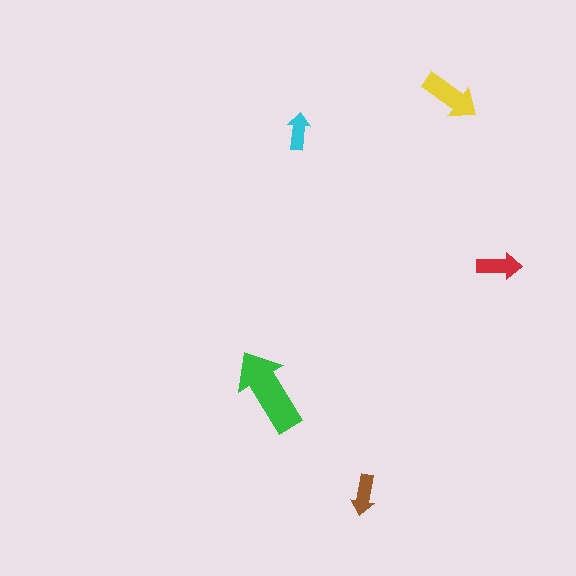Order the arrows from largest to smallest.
the green one, the yellow one, the red one, the brown one, the cyan one.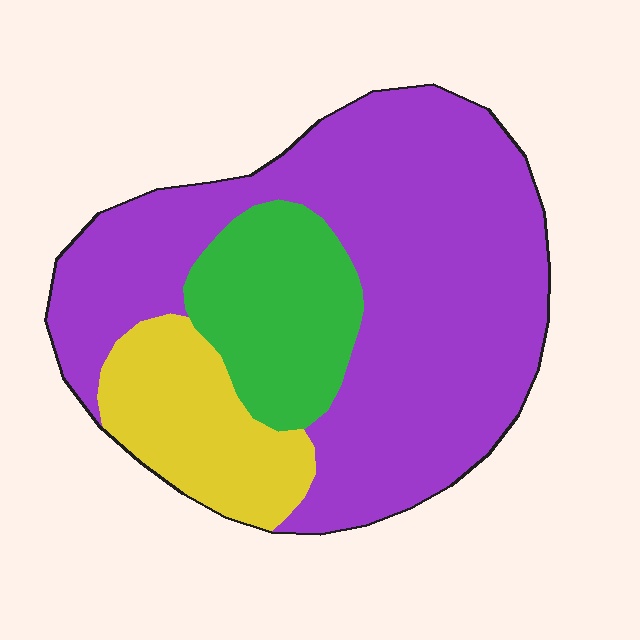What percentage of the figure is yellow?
Yellow takes up about one sixth (1/6) of the figure.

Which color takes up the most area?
Purple, at roughly 65%.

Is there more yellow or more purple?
Purple.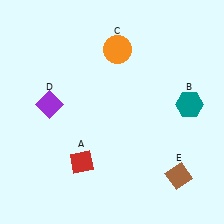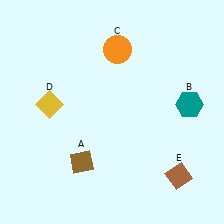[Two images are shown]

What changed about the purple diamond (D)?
In Image 1, D is purple. In Image 2, it changed to yellow.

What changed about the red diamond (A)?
In Image 1, A is red. In Image 2, it changed to brown.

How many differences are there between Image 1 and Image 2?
There are 2 differences between the two images.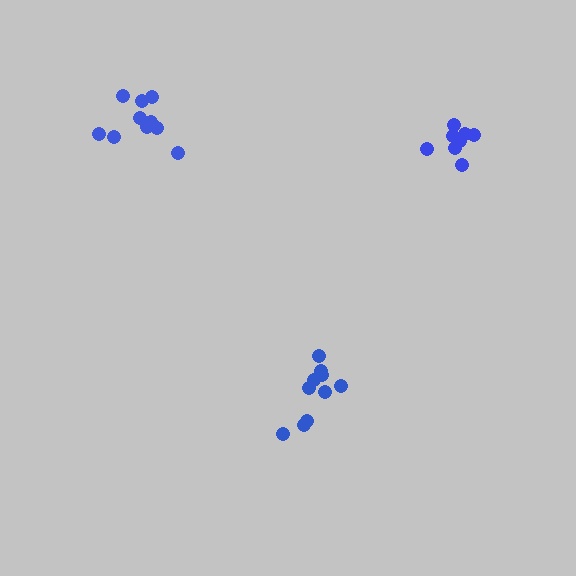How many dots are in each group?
Group 1: 10 dots, Group 2: 10 dots, Group 3: 9 dots (29 total).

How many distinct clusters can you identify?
There are 3 distinct clusters.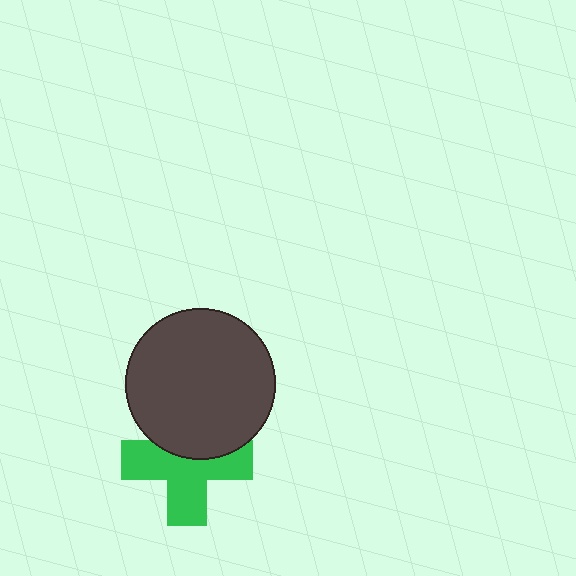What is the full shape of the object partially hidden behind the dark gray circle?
The partially hidden object is a green cross.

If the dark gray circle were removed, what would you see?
You would see the complete green cross.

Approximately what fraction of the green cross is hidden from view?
Roughly 37% of the green cross is hidden behind the dark gray circle.